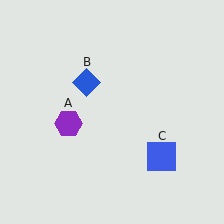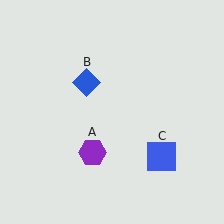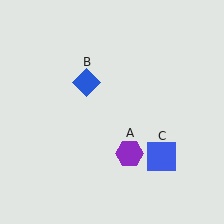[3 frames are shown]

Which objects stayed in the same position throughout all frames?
Blue diamond (object B) and blue square (object C) remained stationary.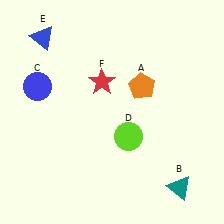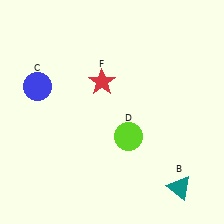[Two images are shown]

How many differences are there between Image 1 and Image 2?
There are 2 differences between the two images.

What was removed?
The orange pentagon (A), the blue triangle (E) were removed in Image 2.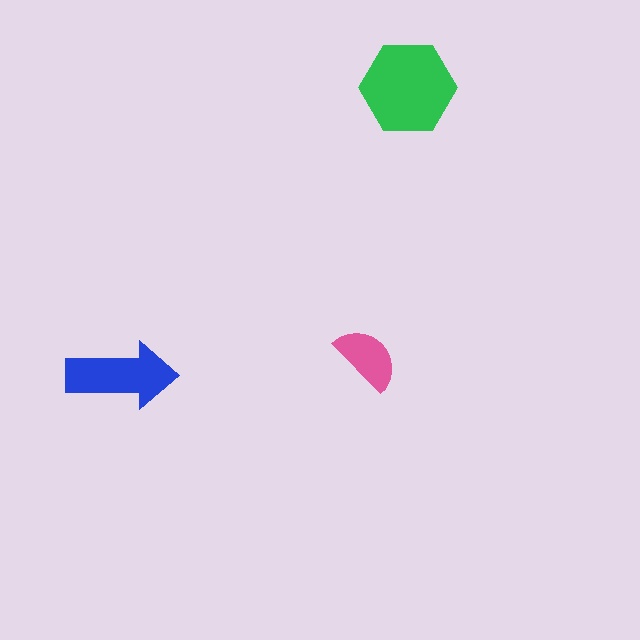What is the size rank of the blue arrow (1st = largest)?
2nd.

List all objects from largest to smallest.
The green hexagon, the blue arrow, the pink semicircle.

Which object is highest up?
The green hexagon is topmost.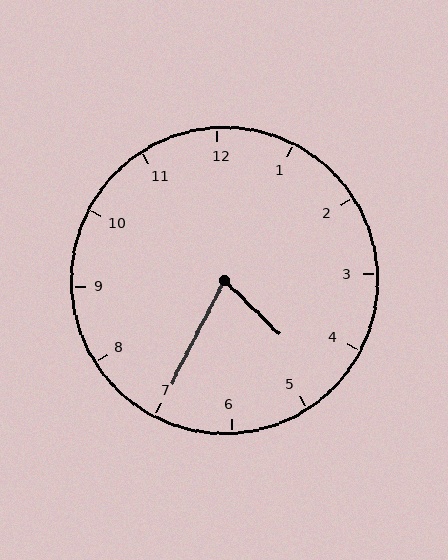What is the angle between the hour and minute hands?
Approximately 72 degrees.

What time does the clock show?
4:35.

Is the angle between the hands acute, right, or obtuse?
It is acute.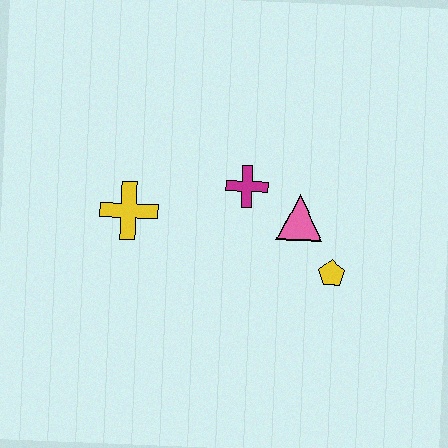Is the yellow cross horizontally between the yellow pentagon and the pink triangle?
No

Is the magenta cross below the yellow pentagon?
No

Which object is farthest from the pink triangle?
The yellow cross is farthest from the pink triangle.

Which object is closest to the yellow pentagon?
The pink triangle is closest to the yellow pentagon.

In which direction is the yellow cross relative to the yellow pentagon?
The yellow cross is to the left of the yellow pentagon.